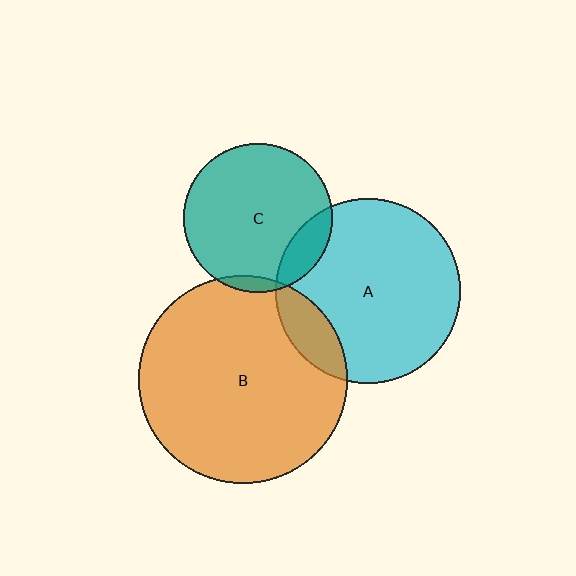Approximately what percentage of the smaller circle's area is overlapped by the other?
Approximately 5%.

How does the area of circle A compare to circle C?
Approximately 1.5 times.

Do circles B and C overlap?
Yes.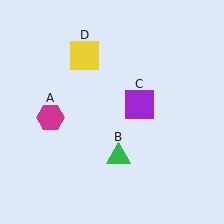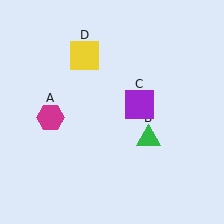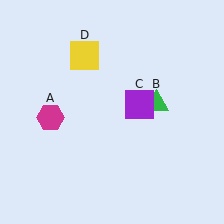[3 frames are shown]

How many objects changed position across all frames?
1 object changed position: green triangle (object B).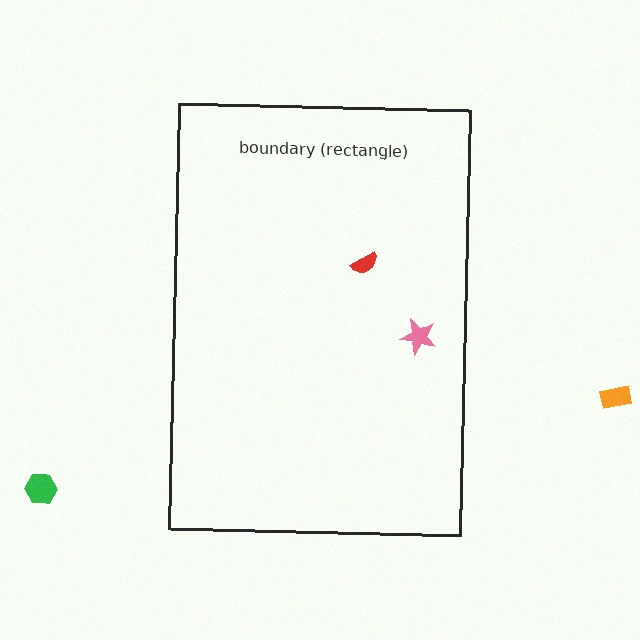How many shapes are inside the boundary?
2 inside, 2 outside.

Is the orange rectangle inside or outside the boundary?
Outside.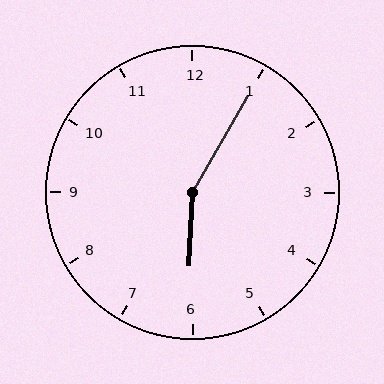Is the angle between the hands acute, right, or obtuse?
It is obtuse.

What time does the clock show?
6:05.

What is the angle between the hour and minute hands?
Approximately 152 degrees.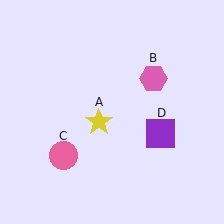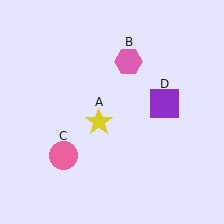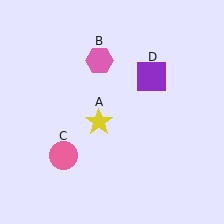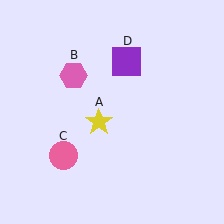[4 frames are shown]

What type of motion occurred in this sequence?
The pink hexagon (object B), purple square (object D) rotated counterclockwise around the center of the scene.